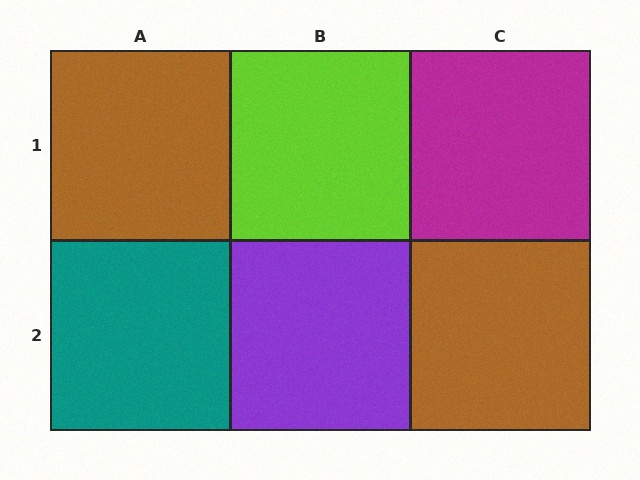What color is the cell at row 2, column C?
Brown.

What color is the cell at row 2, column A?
Teal.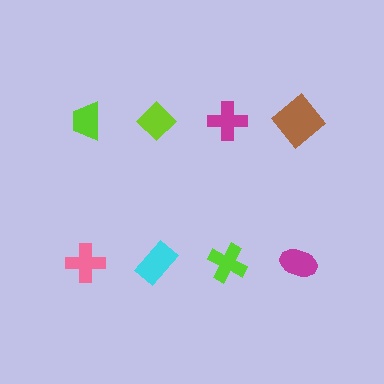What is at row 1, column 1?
A lime trapezoid.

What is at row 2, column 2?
A cyan rectangle.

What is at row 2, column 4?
A magenta ellipse.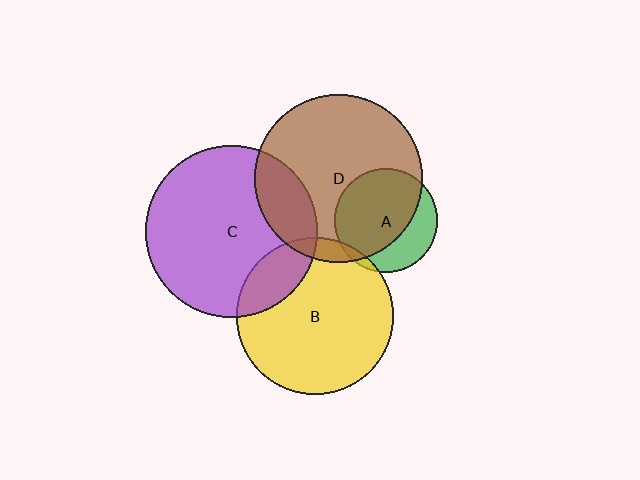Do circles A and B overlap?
Yes.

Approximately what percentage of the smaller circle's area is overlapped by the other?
Approximately 5%.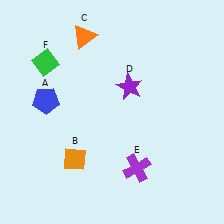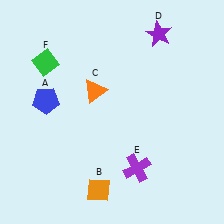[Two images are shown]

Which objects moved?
The objects that moved are: the orange diamond (B), the orange triangle (C), the purple star (D).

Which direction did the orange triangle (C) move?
The orange triangle (C) moved down.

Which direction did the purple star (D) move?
The purple star (D) moved up.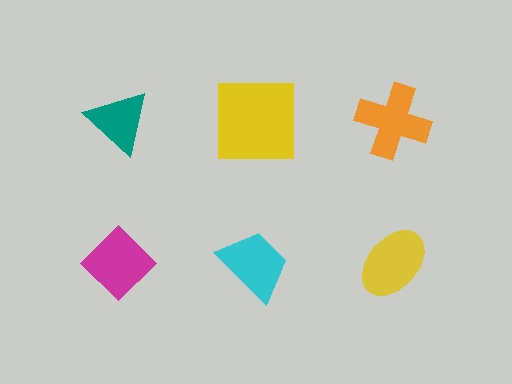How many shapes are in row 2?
3 shapes.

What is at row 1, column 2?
A yellow square.